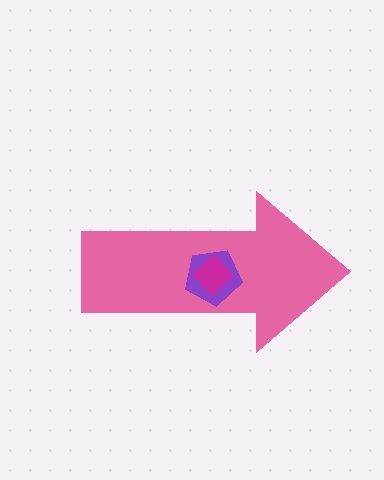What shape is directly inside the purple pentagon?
The magenta diamond.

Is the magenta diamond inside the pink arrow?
Yes.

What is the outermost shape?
The pink arrow.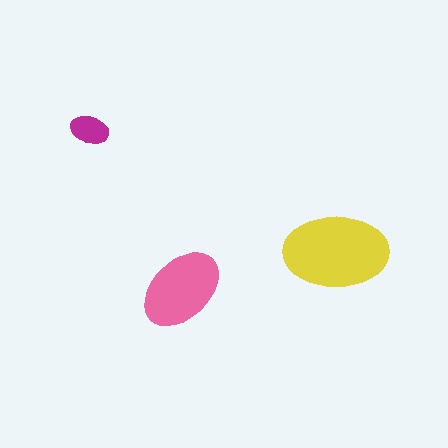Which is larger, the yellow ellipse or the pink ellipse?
The yellow one.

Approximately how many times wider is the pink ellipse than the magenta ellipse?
About 2 times wider.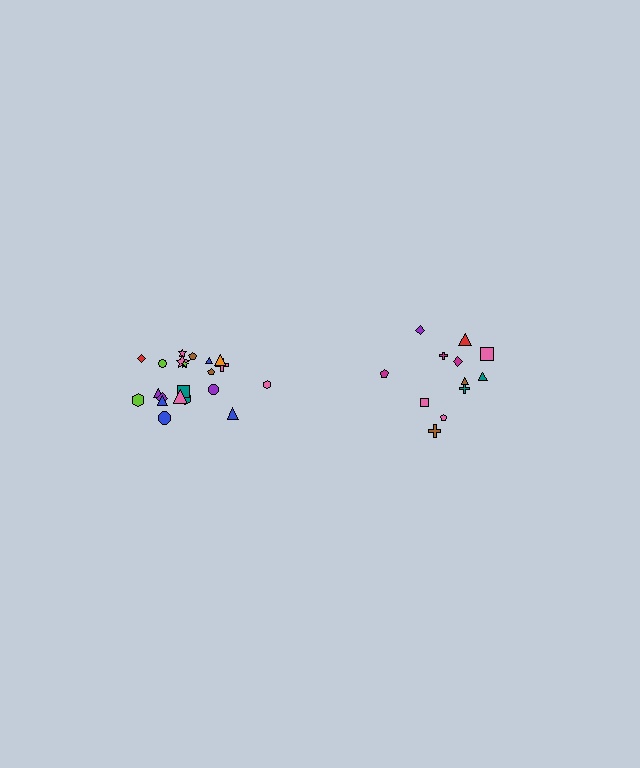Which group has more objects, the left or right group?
The left group.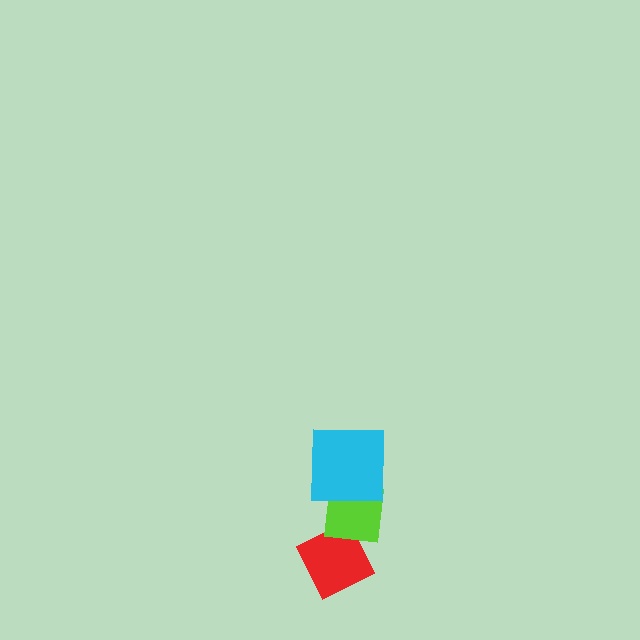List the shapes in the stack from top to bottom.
From top to bottom: the cyan square, the lime square, the red diamond.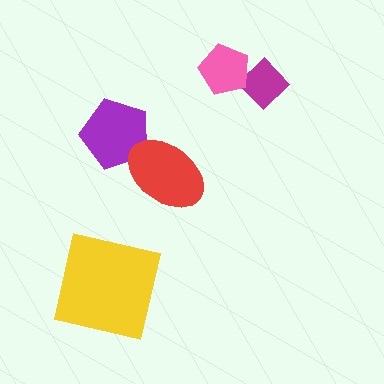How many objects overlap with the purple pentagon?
1 object overlaps with the purple pentagon.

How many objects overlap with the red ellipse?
1 object overlaps with the red ellipse.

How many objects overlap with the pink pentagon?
1 object overlaps with the pink pentagon.